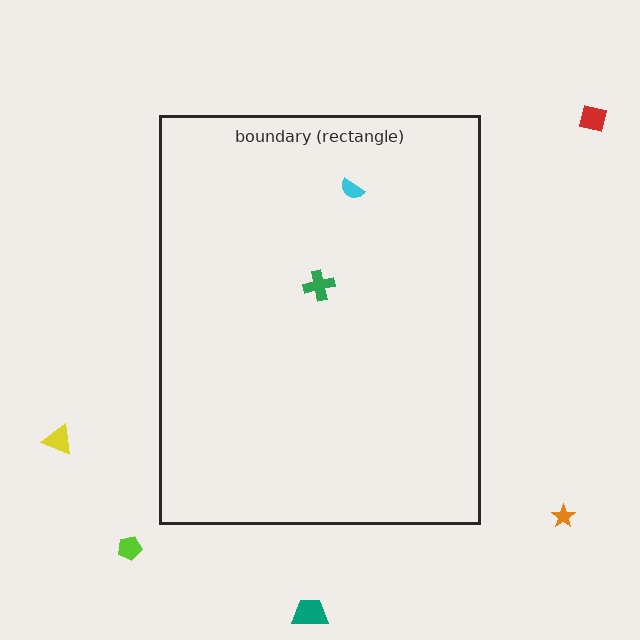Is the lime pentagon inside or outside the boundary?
Outside.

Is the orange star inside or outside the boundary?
Outside.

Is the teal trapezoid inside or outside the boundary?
Outside.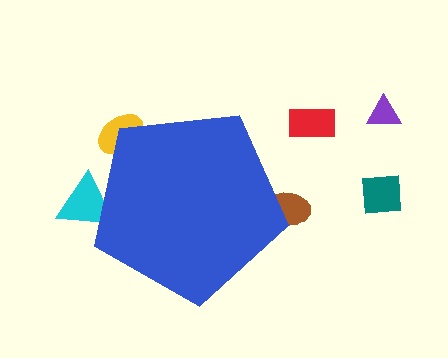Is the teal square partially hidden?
No, the teal square is fully visible.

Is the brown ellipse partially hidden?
Yes, the brown ellipse is partially hidden behind the blue pentagon.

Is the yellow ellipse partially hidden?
Yes, the yellow ellipse is partially hidden behind the blue pentagon.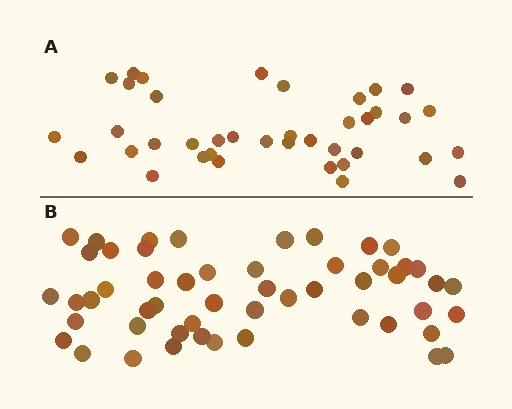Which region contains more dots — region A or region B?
Region B (the bottom region) has more dots.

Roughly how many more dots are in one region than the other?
Region B has approximately 15 more dots than region A.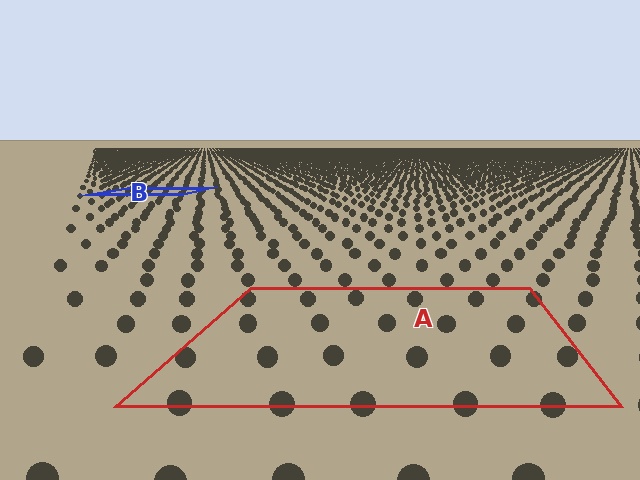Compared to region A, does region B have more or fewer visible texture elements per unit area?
Region B has more texture elements per unit area — they are packed more densely because it is farther away.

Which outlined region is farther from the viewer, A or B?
Region B is farther from the viewer — the texture elements inside it appear smaller and more densely packed.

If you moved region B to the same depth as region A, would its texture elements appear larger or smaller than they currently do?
They would appear larger. At a closer depth, the same texture elements are projected at a bigger on-screen size.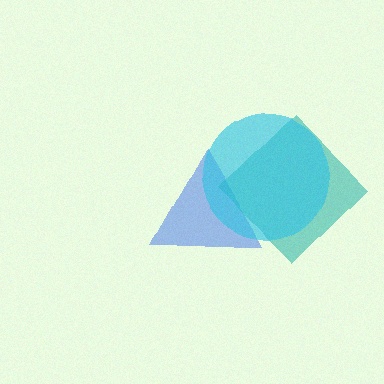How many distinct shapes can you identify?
There are 3 distinct shapes: a blue triangle, a teal diamond, a cyan circle.